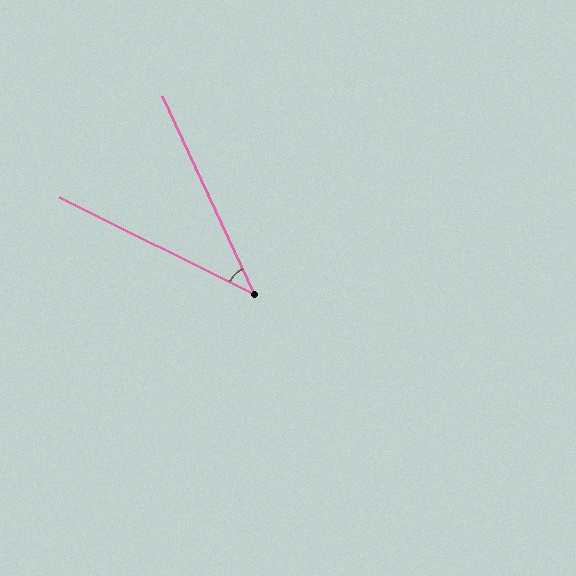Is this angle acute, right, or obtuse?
It is acute.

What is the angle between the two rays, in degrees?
Approximately 39 degrees.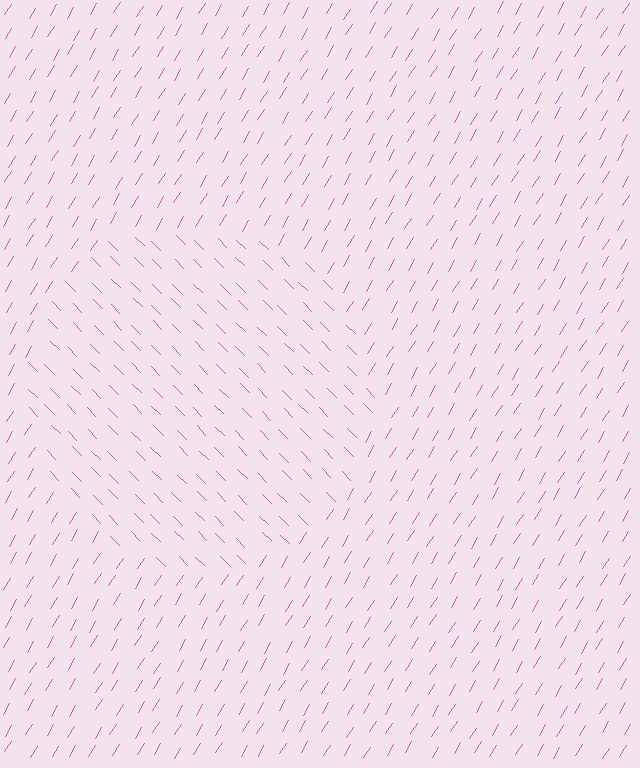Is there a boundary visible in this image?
Yes, there is a texture boundary formed by a change in line orientation.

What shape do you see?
I see a circle.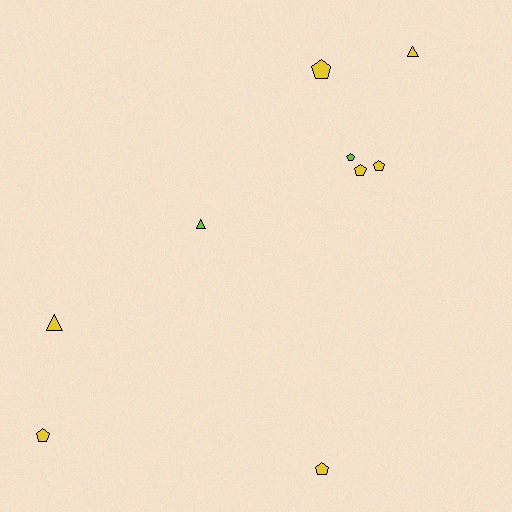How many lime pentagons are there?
There is 1 lime pentagon.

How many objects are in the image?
There are 9 objects.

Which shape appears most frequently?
Pentagon, with 6 objects.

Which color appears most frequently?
Yellow, with 7 objects.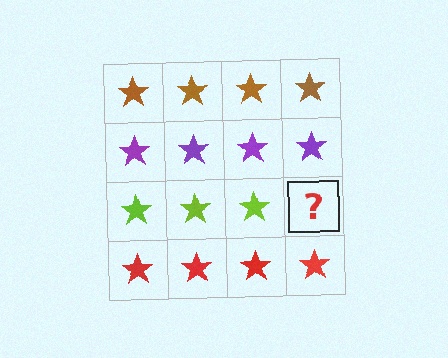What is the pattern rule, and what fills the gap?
The rule is that each row has a consistent color. The gap should be filled with a lime star.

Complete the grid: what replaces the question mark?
The question mark should be replaced with a lime star.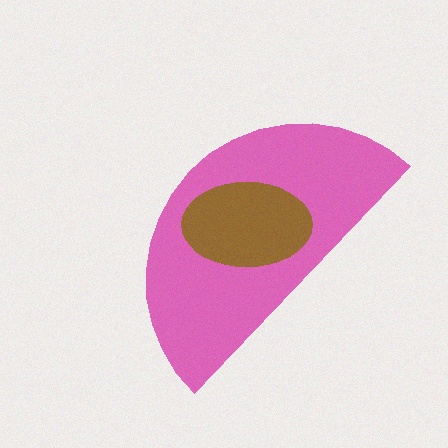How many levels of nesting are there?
2.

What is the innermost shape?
The brown ellipse.